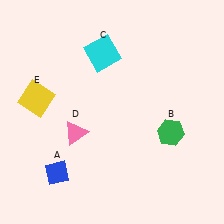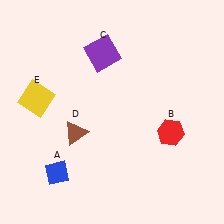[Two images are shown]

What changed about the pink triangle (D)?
In Image 1, D is pink. In Image 2, it changed to brown.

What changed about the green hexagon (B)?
In Image 1, B is green. In Image 2, it changed to red.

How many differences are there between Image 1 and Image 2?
There are 3 differences between the two images.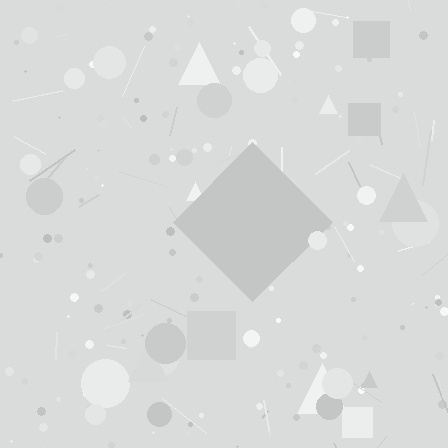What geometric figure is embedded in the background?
A diamond is embedded in the background.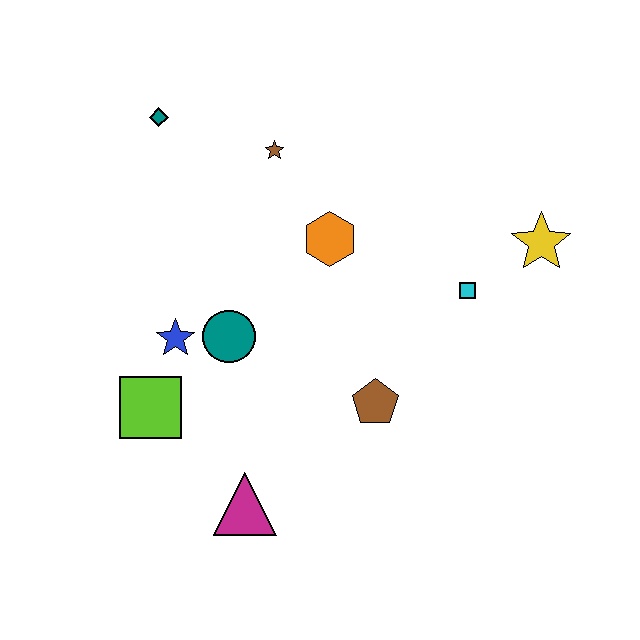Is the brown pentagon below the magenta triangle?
No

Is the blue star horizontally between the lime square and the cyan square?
Yes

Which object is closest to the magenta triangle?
The lime square is closest to the magenta triangle.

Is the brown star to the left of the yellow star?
Yes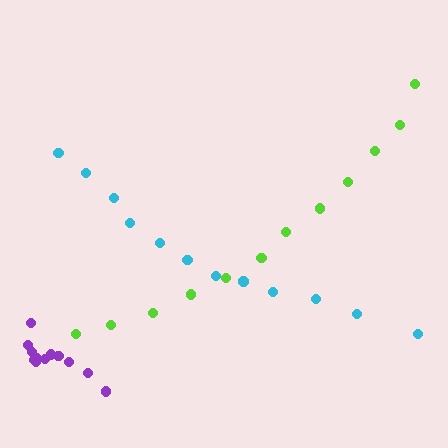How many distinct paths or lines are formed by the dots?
There are 3 distinct paths.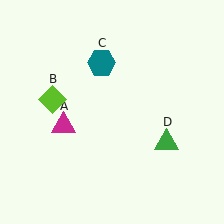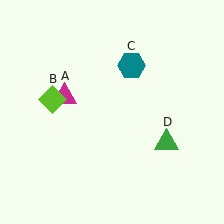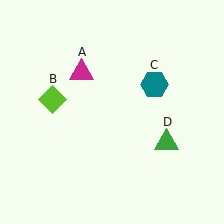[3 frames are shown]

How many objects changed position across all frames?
2 objects changed position: magenta triangle (object A), teal hexagon (object C).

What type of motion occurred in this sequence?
The magenta triangle (object A), teal hexagon (object C) rotated clockwise around the center of the scene.